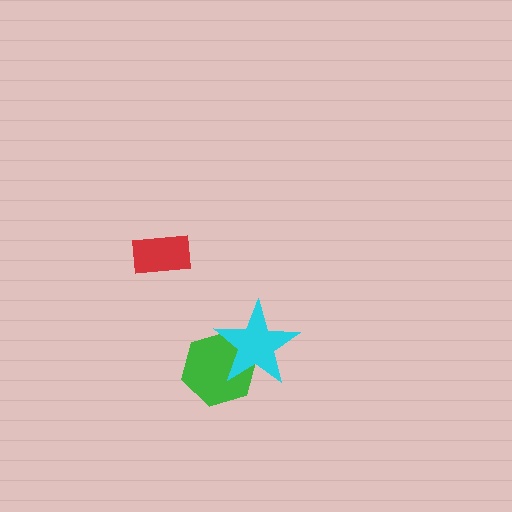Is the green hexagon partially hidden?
Yes, it is partially covered by another shape.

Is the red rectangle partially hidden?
No, no other shape covers it.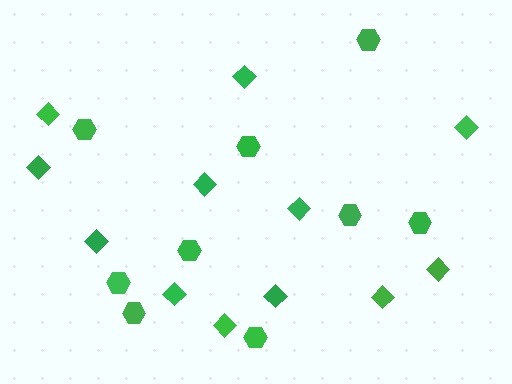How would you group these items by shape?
There are 2 groups: one group of hexagons (9) and one group of diamonds (12).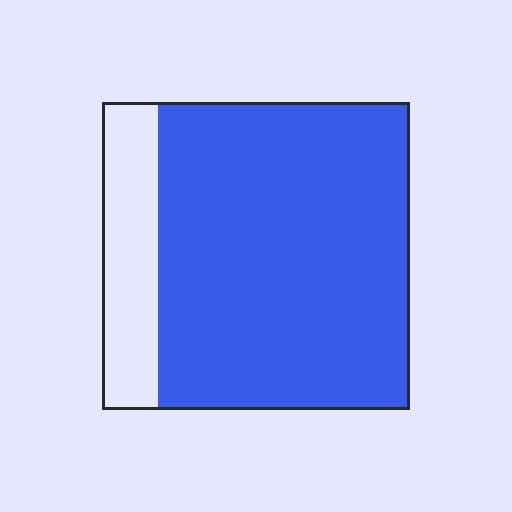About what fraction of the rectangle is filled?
About five sixths (5/6).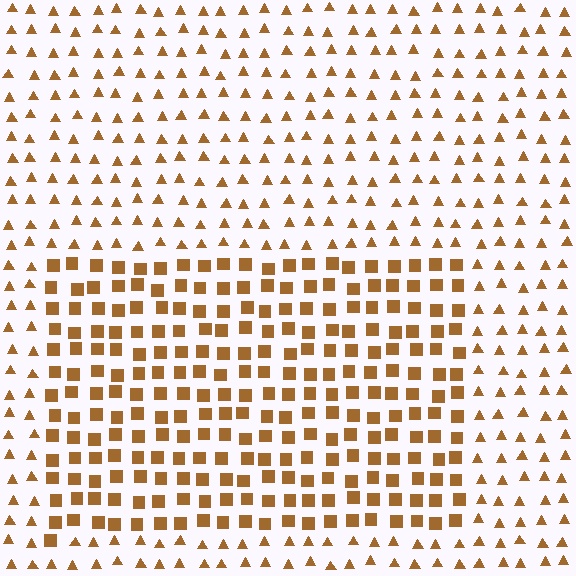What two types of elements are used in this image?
The image uses squares inside the rectangle region and triangles outside it.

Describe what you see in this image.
The image is filled with small brown elements arranged in a uniform grid. A rectangle-shaped region contains squares, while the surrounding area contains triangles. The boundary is defined purely by the change in element shape.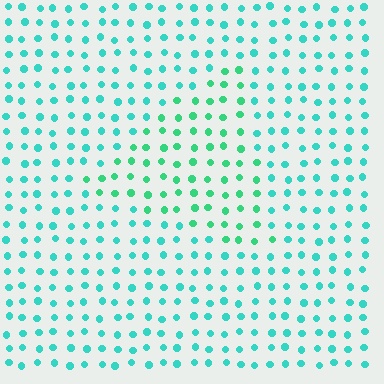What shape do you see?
I see a triangle.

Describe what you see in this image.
The image is filled with small cyan elements in a uniform arrangement. A triangle-shaped region is visible where the elements are tinted to a slightly different hue, forming a subtle color boundary.